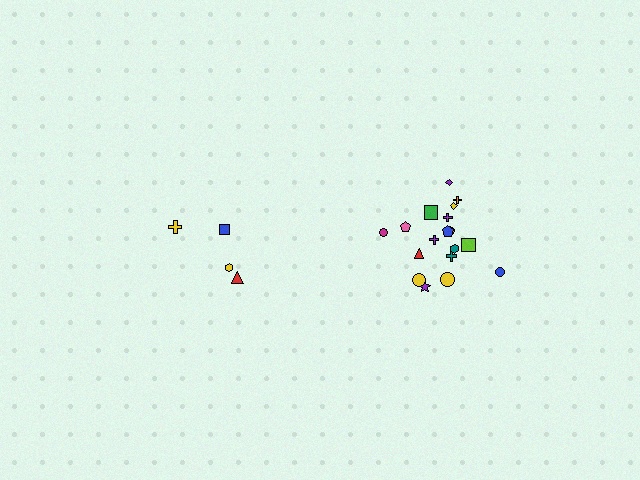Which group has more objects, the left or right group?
The right group.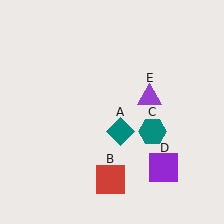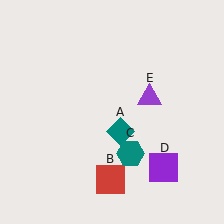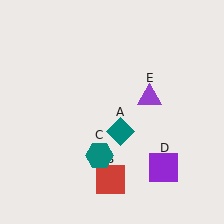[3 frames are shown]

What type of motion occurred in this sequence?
The teal hexagon (object C) rotated clockwise around the center of the scene.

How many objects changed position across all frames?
1 object changed position: teal hexagon (object C).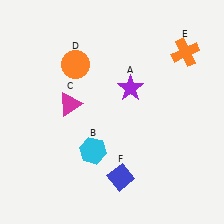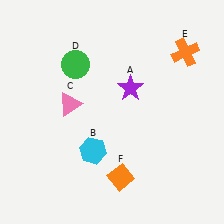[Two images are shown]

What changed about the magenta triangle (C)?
In Image 1, C is magenta. In Image 2, it changed to pink.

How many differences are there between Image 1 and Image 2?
There are 3 differences between the two images.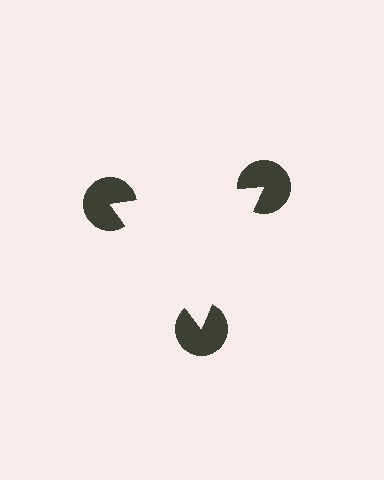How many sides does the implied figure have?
3 sides.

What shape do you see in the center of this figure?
An illusory triangle — its edges are inferred from the aligned wedge cuts in the pac-man discs, not physically drawn.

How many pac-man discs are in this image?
There are 3 — one at each vertex of the illusory triangle.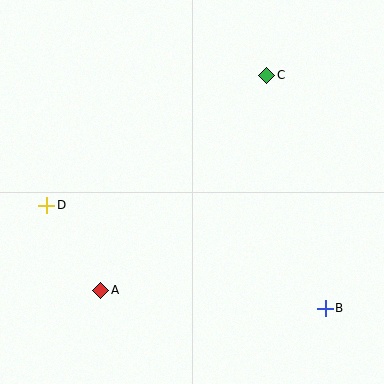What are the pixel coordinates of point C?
Point C is at (267, 75).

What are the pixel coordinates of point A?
Point A is at (101, 290).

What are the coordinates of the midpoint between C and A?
The midpoint between C and A is at (184, 183).